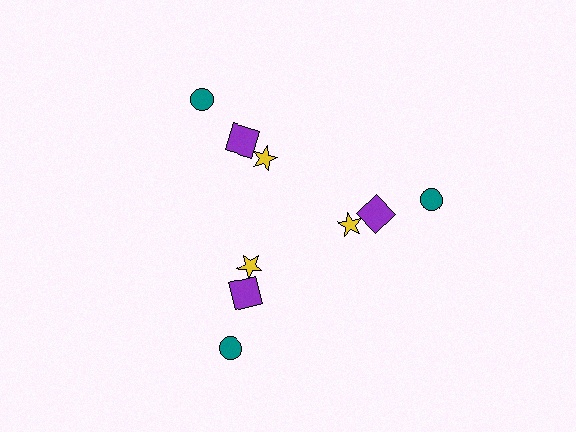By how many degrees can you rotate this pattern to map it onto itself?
The pattern maps onto itself every 120 degrees of rotation.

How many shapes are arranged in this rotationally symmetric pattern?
There are 9 shapes, arranged in 3 groups of 3.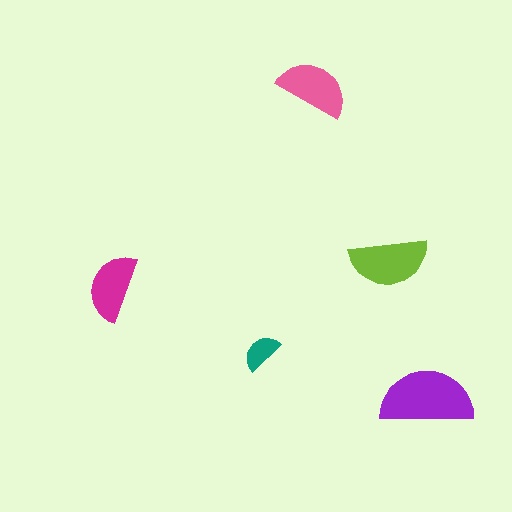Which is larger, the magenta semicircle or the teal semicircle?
The magenta one.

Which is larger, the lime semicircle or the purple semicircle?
The purple one.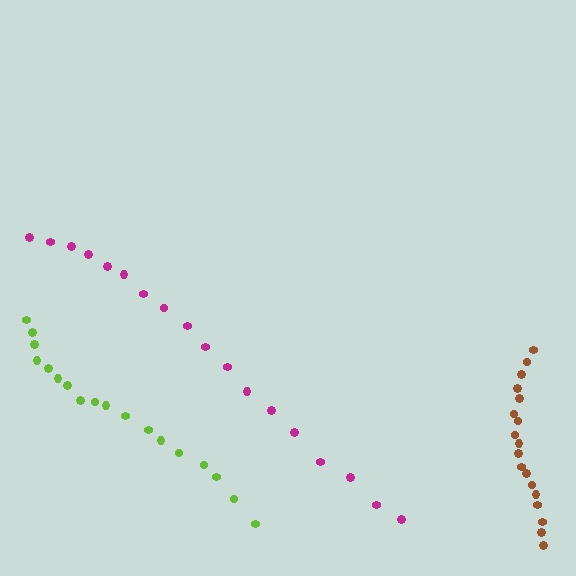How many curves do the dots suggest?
There are 3 distinct paths.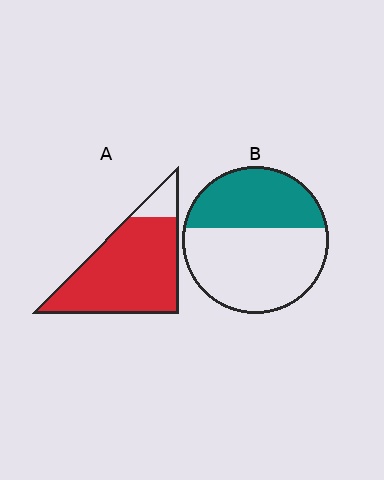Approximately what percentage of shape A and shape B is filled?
A is approximately 90% and B is approximately 40%.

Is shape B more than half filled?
No.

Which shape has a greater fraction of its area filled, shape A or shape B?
Shape A.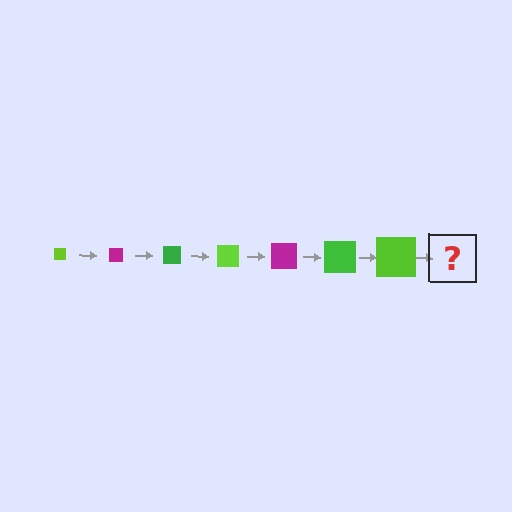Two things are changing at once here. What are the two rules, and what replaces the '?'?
The two rules are that the square grows larger each step and the color cycles through lime, magenta, and green. The '?' should be a magenta square, larger than the previous one.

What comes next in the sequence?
The next element should be a magenta square, larger than the previous one.